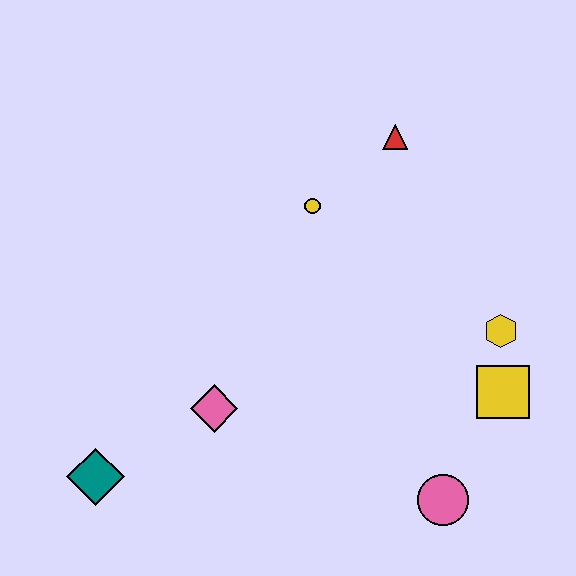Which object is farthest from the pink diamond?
The red triangle is farthest from the pink diamond.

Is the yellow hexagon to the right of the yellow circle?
Yes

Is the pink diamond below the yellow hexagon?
Yes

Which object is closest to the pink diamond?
The teal diamond is closest to the pink diamond.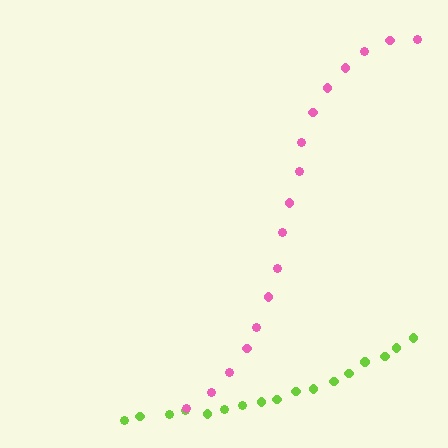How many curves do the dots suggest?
There are 2 distinct paths.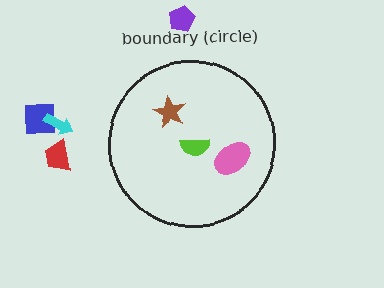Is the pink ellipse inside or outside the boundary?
Inside.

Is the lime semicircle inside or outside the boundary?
Inside.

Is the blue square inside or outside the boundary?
Outside.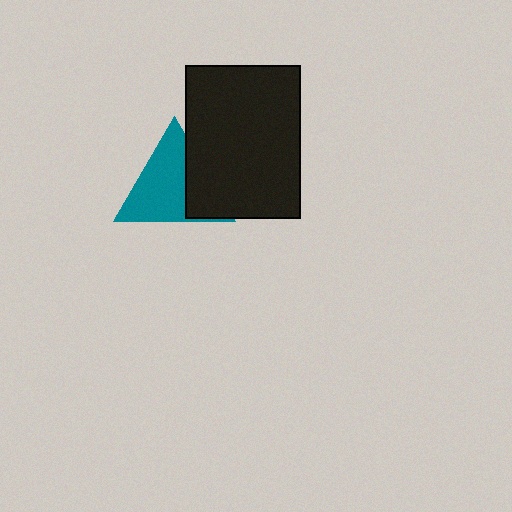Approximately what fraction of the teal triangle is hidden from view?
Roughly 32% of the teal triangle is hidden behind the black rectangle.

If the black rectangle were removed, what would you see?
You would see the complete teal triangle.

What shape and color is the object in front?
The object in front is a black rectangle.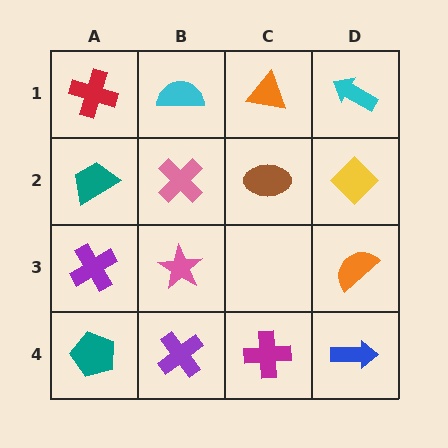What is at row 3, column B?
A pink star.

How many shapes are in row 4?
4 shapes.